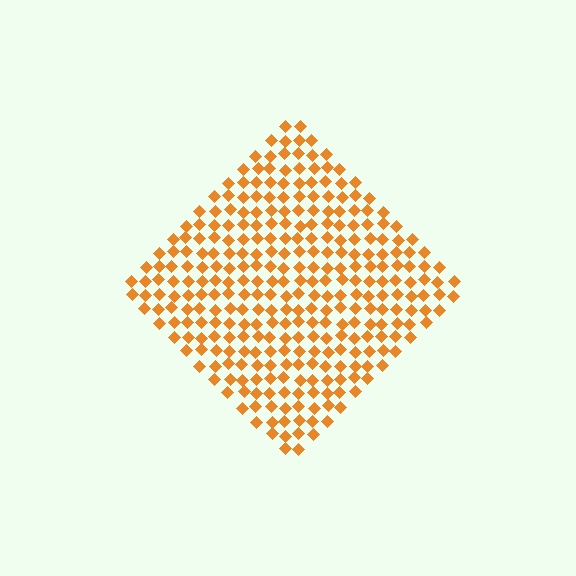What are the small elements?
The small elements are diamonds.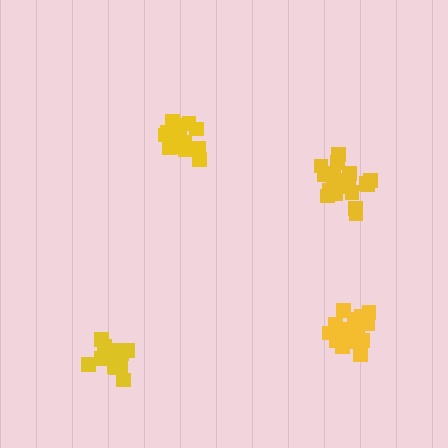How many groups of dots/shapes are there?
There are 4 groups.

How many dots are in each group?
Group 1: 18 dots, Group 2: 17 dots, Group 3: 19 dots, Group 4: 15 dots (69 total).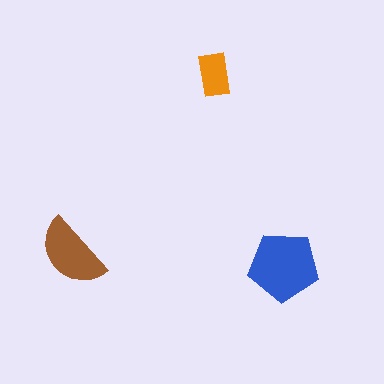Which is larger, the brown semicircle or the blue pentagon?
The blue pentagon.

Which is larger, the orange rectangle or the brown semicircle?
The brown semicircle.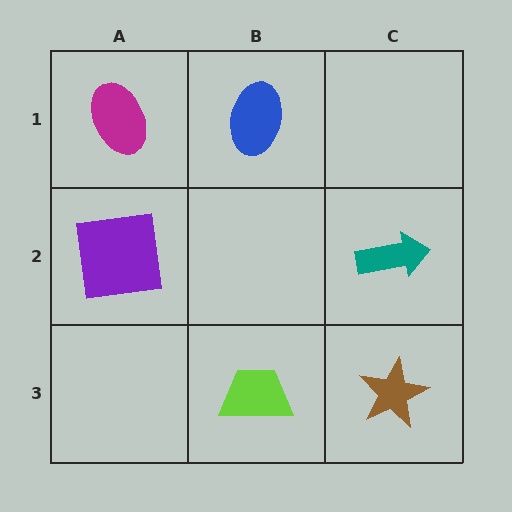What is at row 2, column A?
A purple square.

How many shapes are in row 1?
2 shapes.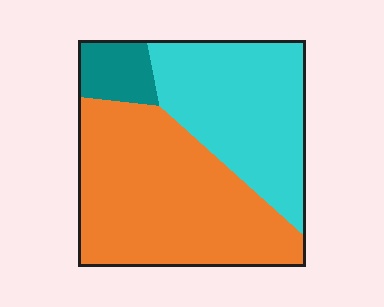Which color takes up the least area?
Teal, at roughly 10%.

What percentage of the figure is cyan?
Cyan takes up about three eighths (3/8) of the figure.